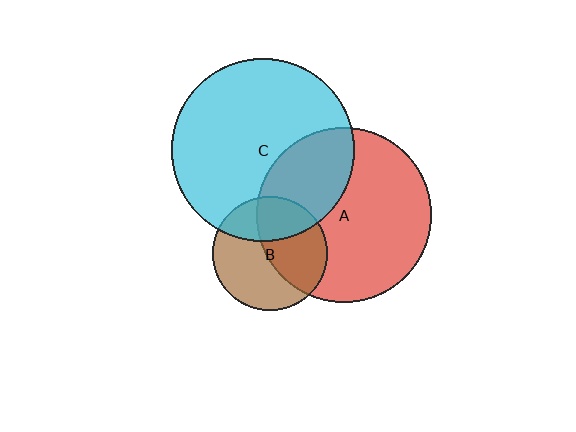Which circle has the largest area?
Circle C (cyan).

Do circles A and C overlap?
Yes.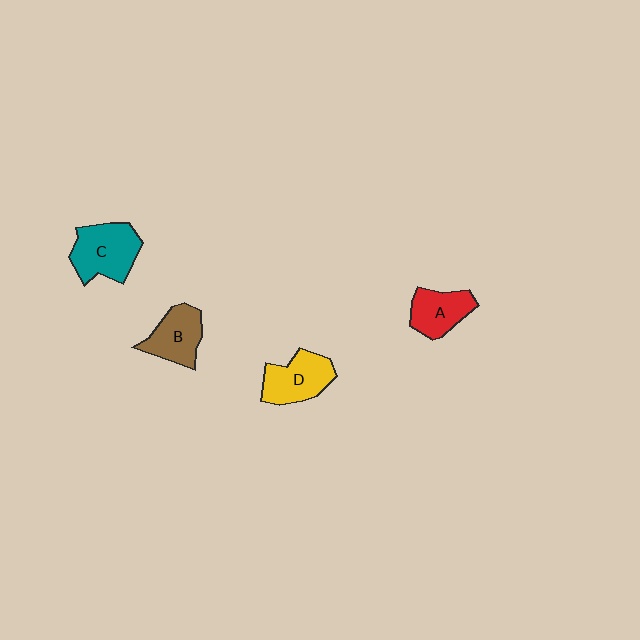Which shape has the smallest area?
Shape A (red).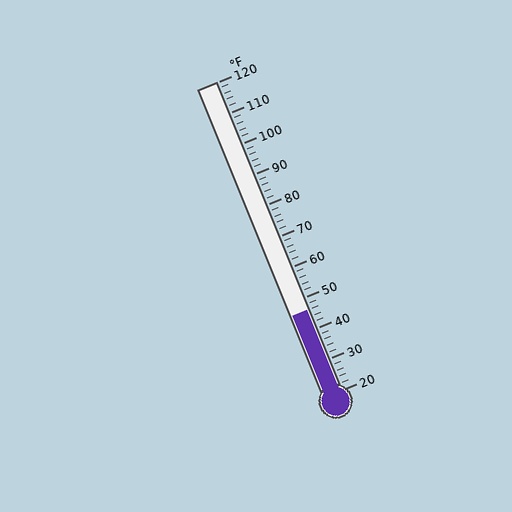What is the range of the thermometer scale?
The thermometer scale ranges from 20°F to 120°F.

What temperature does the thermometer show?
The thermometer shows approximately 46°F.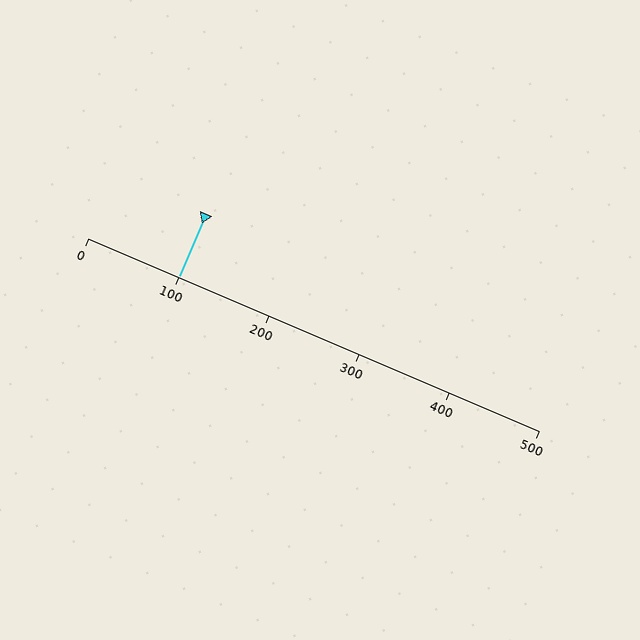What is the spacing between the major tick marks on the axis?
The major ticks are spaced 100 apart.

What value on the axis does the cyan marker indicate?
The marker indicates approximately 100.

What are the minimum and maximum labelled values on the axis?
The axis runs from 0 to 500.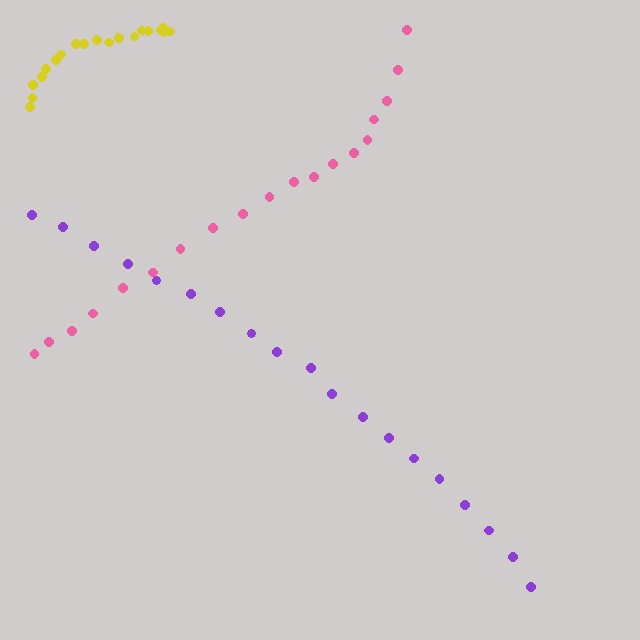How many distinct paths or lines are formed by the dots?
There are 3 distinct paths.